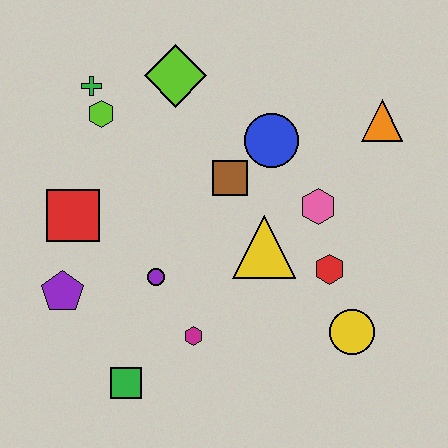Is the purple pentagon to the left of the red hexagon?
Yes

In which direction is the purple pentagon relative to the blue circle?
The purple pentagon is to the left of the blue circle.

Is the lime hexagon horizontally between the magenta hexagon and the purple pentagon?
Yes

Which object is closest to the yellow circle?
The red hexagon is closest to the yellow circle.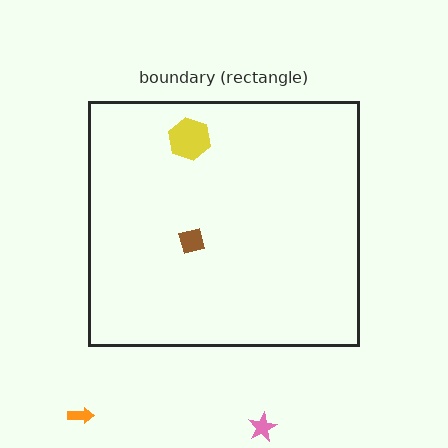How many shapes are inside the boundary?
2 inside, 2 outside.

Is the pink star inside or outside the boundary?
Outside.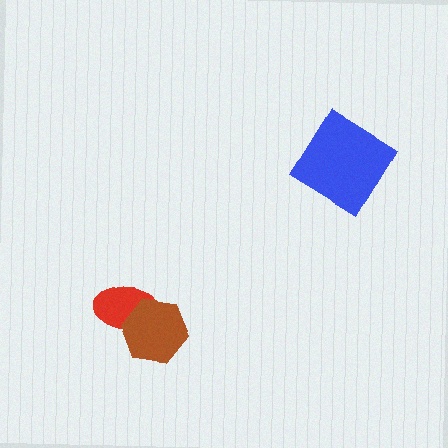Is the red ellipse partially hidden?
Yes, it is partially covered by another shape.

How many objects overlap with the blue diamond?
0 objects overlap with the blue diamond.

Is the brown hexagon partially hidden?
No, no other shape covers it.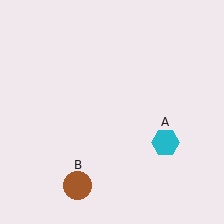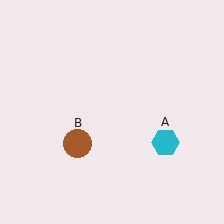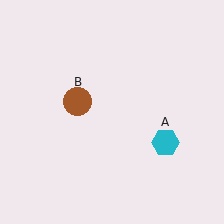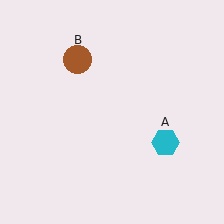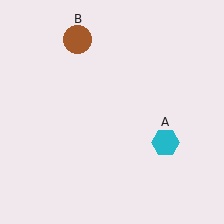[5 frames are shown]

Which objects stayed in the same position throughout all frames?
Cyan hexagon (object A) remained stationary.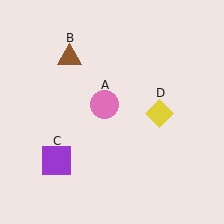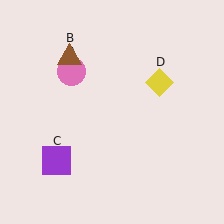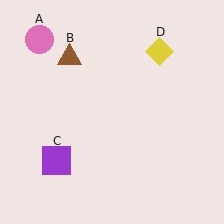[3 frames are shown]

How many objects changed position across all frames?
2 objects changed position: pink circle (object A), yellow diamond (object D).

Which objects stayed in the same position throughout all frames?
Brown triangle (object B) and purple square (object C) remained stationary.